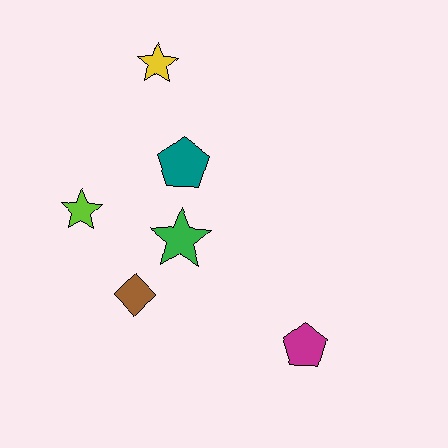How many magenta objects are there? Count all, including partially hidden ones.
There is 1 magenta object.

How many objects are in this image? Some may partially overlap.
There are 6 objects.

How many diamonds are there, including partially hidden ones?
There is 1 diamond.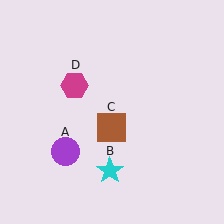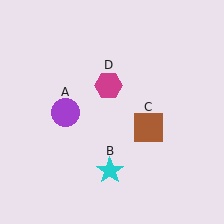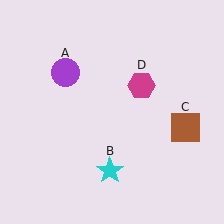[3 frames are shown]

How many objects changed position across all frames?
3 objects changed position: purple circle (object A), brown square (object C), magenta hexagon (object D).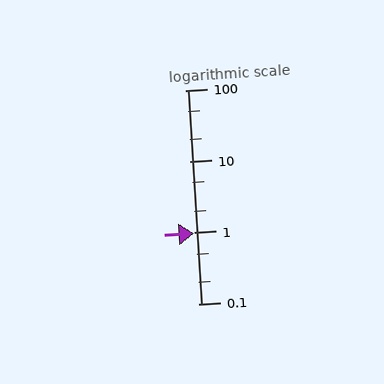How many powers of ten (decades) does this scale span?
The scale spans 3 decades, from 0.1 to 100.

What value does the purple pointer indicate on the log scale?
The pointer indicates approximately 0.96.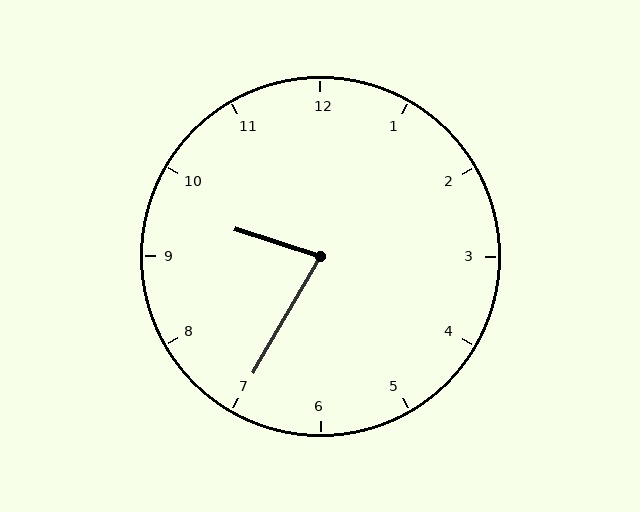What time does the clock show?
9:35.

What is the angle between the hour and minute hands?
Approximately 78 degrees.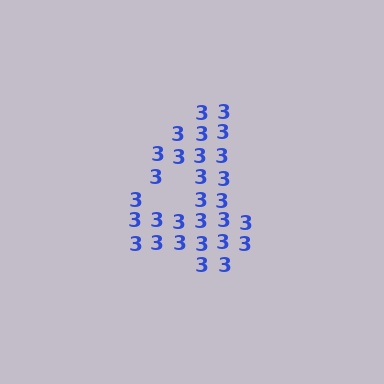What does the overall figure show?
The overall figure shows the digit 4.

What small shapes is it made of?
It is made of small digit 3's.